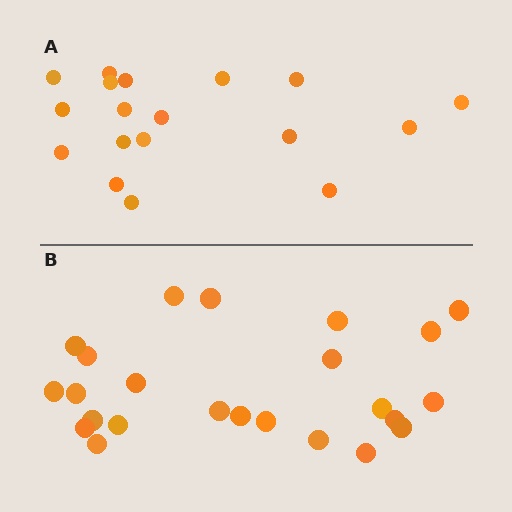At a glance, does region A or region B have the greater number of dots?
Region B (the bottom region) has more dots.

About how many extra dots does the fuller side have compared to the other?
Region B has about 6 more dots than region A.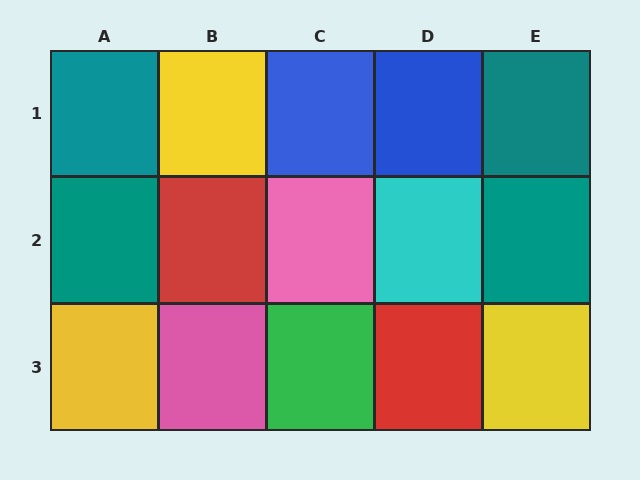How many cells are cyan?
1 cell is cyan.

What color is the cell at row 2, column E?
Teal.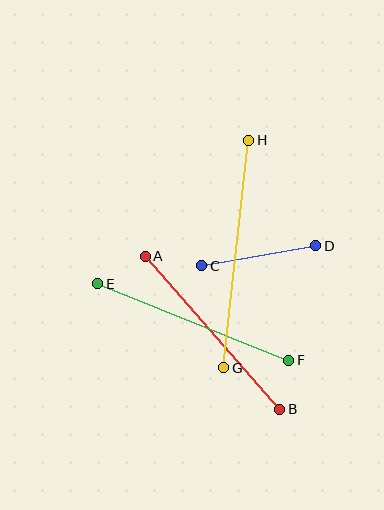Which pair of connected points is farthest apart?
Points G and H are farthest apart.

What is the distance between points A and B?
The distance is approximately 204 pixels.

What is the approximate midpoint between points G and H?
The midpoint is at approximately (236, 254) pixels.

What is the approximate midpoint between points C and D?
The midpoint is at approximately (259, 256) pixels.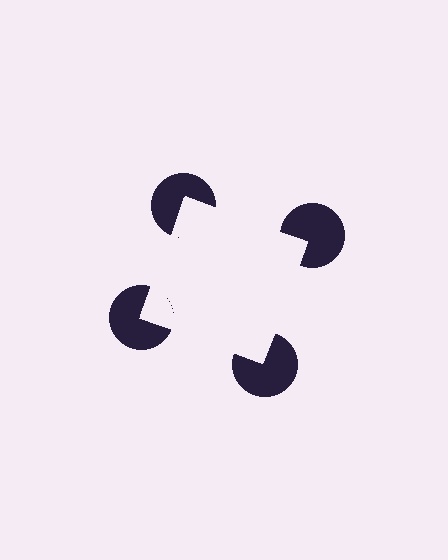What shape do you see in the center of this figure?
An illusory square — its edges are inferred from the aligned wedge cuts in the pac-man discs, not physically drawn.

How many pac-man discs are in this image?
There are 4 — one at each vertex of the illusory square.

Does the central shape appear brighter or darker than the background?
It typically appears slightly brighter than the background, even though no actual brightness change is drawn.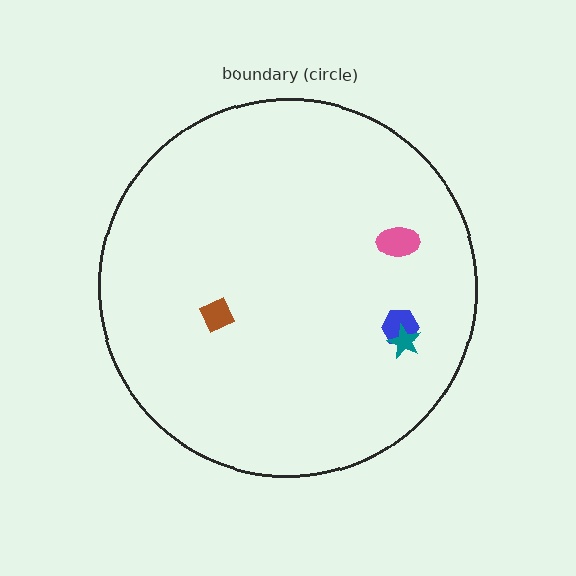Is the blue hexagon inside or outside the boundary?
Inside.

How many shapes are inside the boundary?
4 inside, 0 outside.